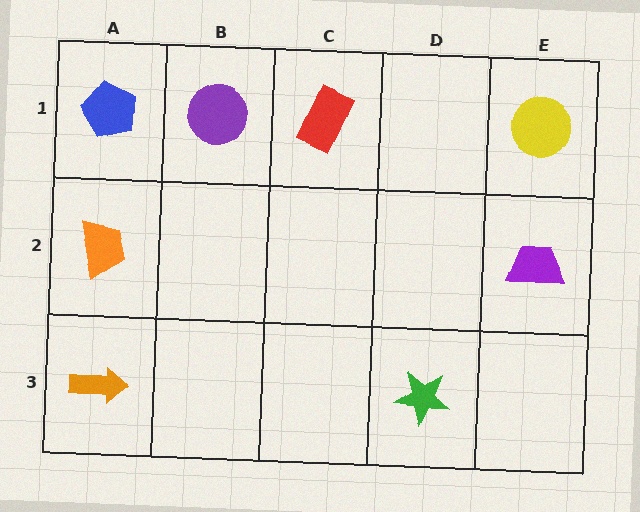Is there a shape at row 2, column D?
No, that cell is empty.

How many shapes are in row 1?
4 shapes.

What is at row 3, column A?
An orange arrow.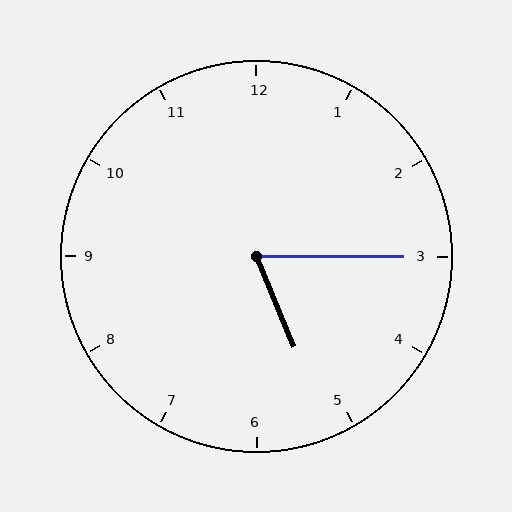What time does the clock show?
5:15.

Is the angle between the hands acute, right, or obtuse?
It is acute.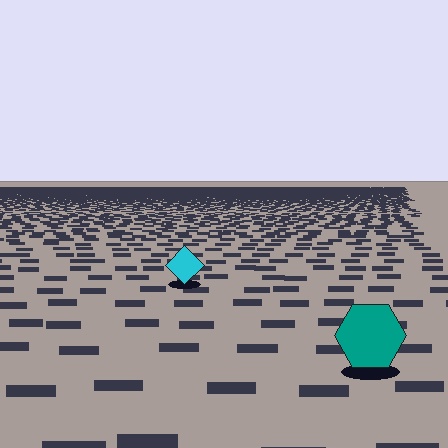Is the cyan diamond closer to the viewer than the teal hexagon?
No. The teal hexagon is closer — you can tell from the texture gradient: the ground texture is coarser near it.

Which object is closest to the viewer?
The teal hexagon is closest. The texture marks near it are larger and more spread out.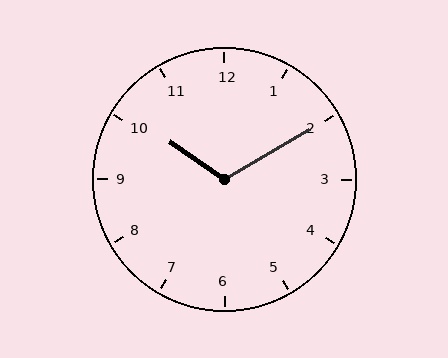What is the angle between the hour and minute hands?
Approximately 115 degrees.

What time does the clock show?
10:10.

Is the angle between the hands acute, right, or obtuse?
It is obtuse.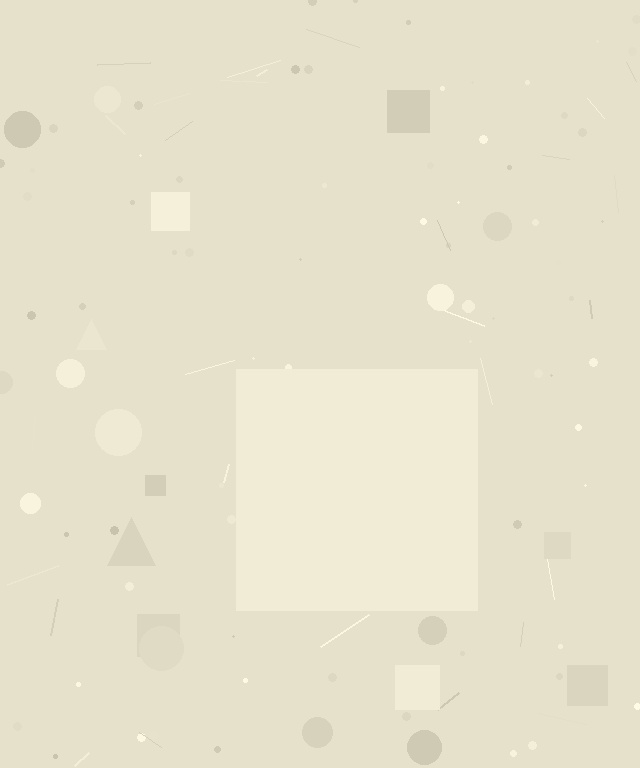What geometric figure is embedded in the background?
A square is embedded in the background.